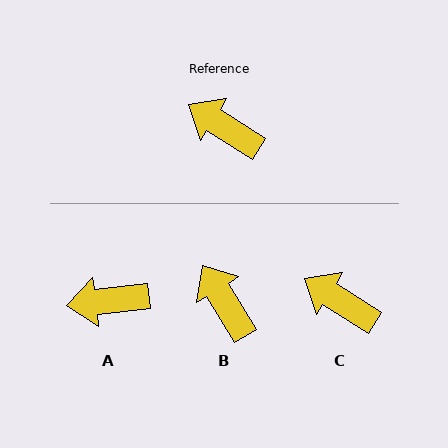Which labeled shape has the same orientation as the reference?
C.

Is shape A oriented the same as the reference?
No, it is off by about 39 degrees.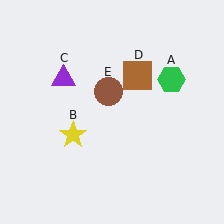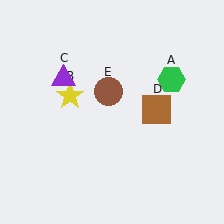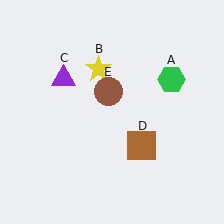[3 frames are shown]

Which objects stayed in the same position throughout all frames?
Green hexagon (object A) and purple triangle (object C) and brown circle (object E) remained stationary.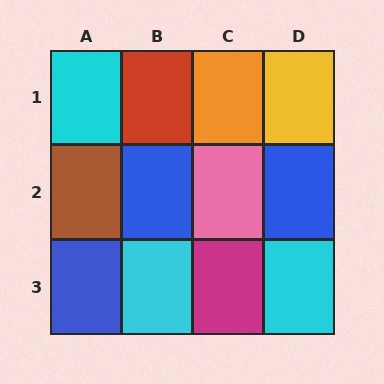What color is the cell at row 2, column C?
Pink.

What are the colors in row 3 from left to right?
Blue, cyan, magenta, cyan.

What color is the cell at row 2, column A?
Brown.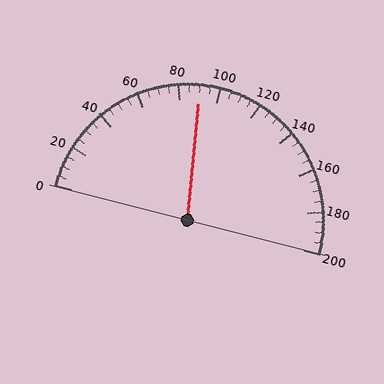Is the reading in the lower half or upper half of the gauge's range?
The reading is in the lower half of the range (0 to 200).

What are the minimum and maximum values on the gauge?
The gauge ranges from 0 to 200.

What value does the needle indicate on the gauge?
The needle indicates approximately 90.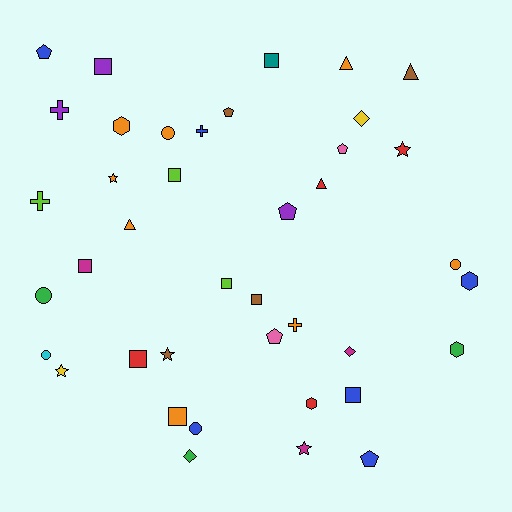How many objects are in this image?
There are 40 objects.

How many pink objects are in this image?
There are 2 pink objects.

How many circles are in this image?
There are 5 circles.